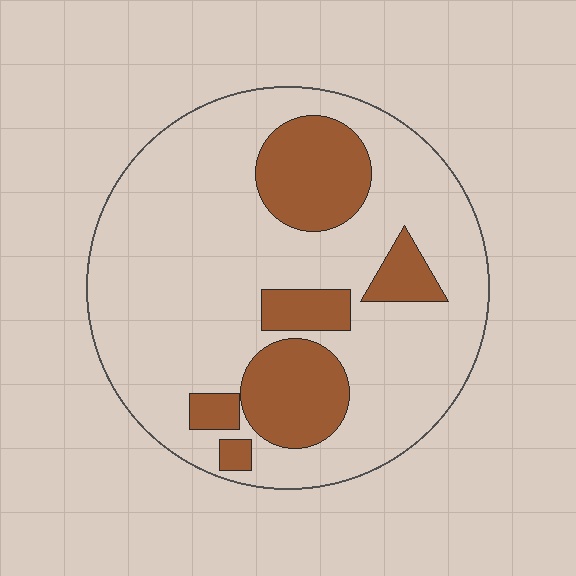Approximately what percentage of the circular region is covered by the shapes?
Approximately 25%.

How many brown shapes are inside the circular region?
6.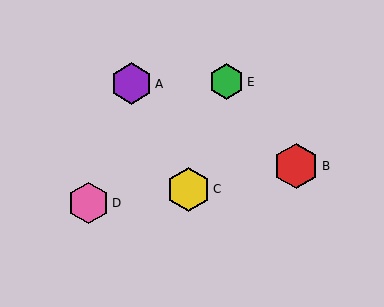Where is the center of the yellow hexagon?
The center of the yellow hexagon is at (188, 189).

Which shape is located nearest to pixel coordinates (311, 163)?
The red hexagon (labeled B) at (296, 166) is nearest to that location.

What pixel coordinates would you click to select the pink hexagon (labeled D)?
Click at (88, 203) to select the pink hexagon D.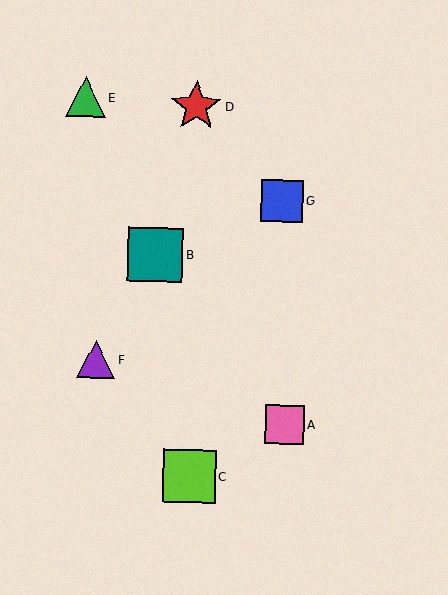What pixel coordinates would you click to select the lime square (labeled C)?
Click at (189, 476) to select the lime square C.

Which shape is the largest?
The teal square (labeled B) is the largest.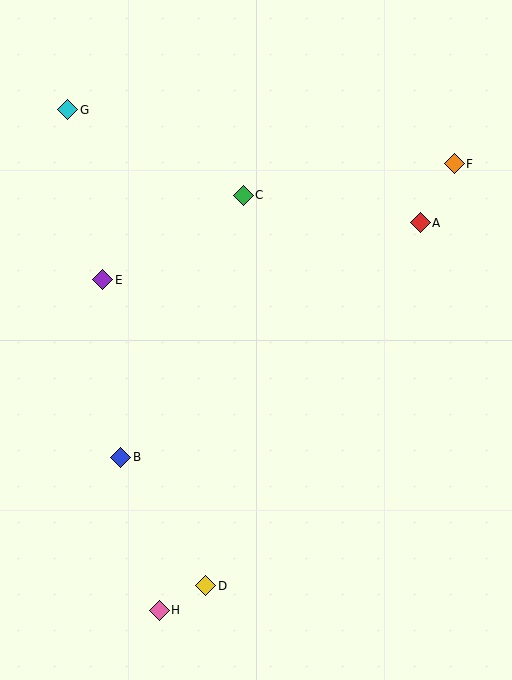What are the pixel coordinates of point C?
Point C is at (243, 195).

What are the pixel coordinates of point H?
Point H is at (159, 610).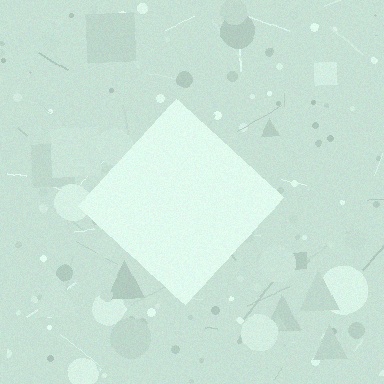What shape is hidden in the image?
A diamond is hidden in the image.